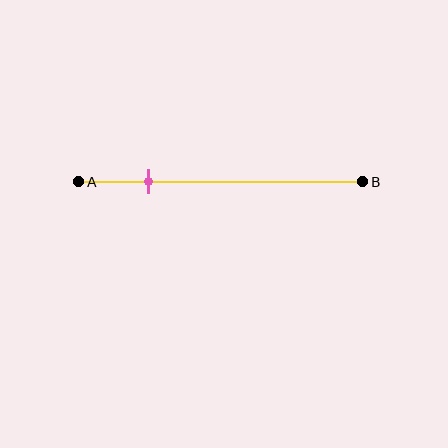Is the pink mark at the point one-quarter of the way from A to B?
Yes, the mark is approximately at the one-quarter point.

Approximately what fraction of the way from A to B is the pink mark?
The pink mark is approximately 25% of the way from A to B.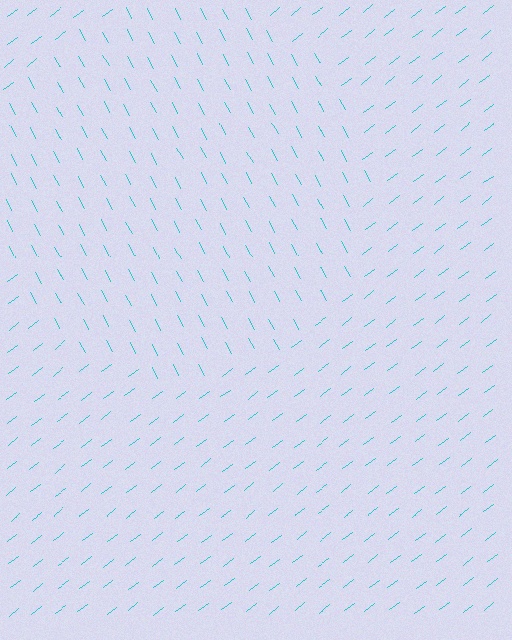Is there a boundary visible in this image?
Yes, there is a texture boundary formed by a change in line orientation.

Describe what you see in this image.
The image is filled with small cyan line segments. A circle region in the image has lines oriented differently from the surrounding lines, creating a visible texture boundary.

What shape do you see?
I see a circle.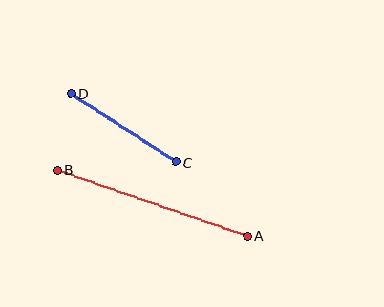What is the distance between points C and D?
The distance is approximately 125 pixels.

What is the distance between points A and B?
The distance is approximately 201 pixels.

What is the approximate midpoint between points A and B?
The midpoint is at approximately (152, 203) pixels.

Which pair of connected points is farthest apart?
Points A and B are farthest apart.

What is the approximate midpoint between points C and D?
The midpoint is at approximately (123, 128) pixels.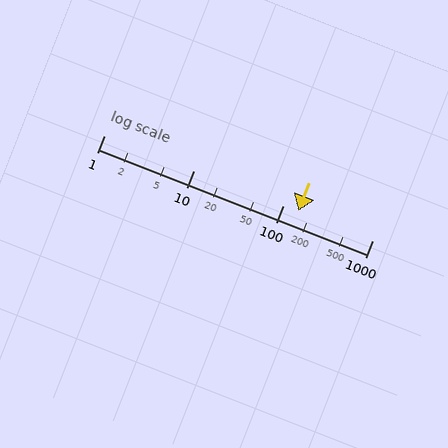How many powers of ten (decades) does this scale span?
The scale spans 3 decades, from 1 to 1000.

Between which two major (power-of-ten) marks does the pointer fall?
The pointer is between 100 and 1000.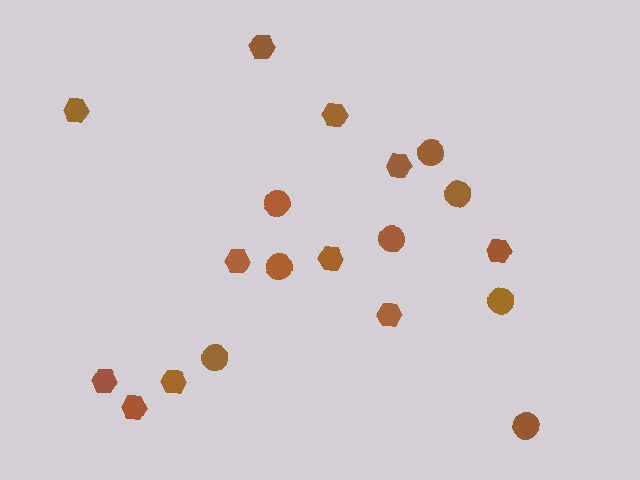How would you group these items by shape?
There are 2 groups: one group of circles (8) and one group of hexagons (11).